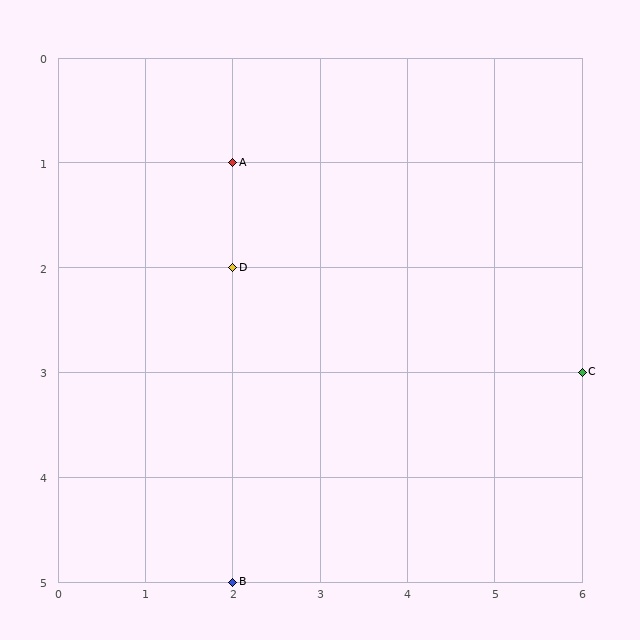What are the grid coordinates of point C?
Point C is at grid coordinates (6, 3).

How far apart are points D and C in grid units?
Points D and C are 4 columns and 1 row apart (about 4.1 grid units diagonally).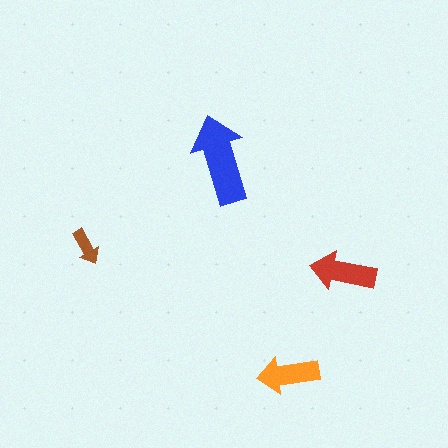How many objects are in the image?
There are 4 objects in the image.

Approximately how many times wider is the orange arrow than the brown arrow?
About 1.5 times wider.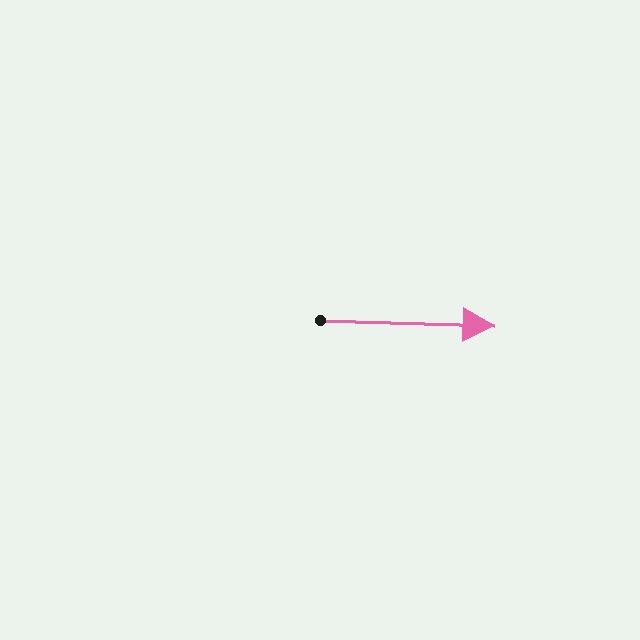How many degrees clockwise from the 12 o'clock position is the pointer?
Approximately 92 degrees.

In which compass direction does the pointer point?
East.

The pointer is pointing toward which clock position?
Roughly 3 o'clock.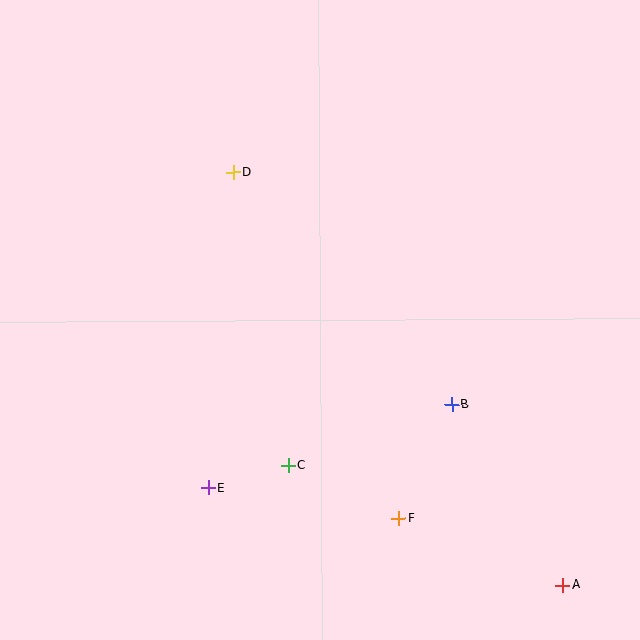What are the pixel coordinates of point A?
Point A is at (562, 585).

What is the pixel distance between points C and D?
The distance between C and D is 298 pixels.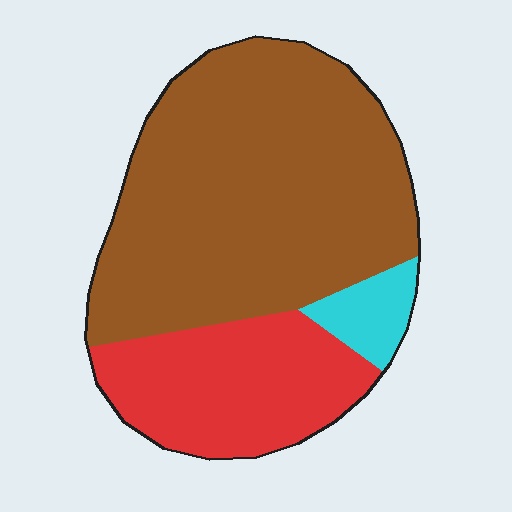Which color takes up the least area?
Cyan, at roughly 5%.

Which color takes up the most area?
Brown, at roughly 65%.